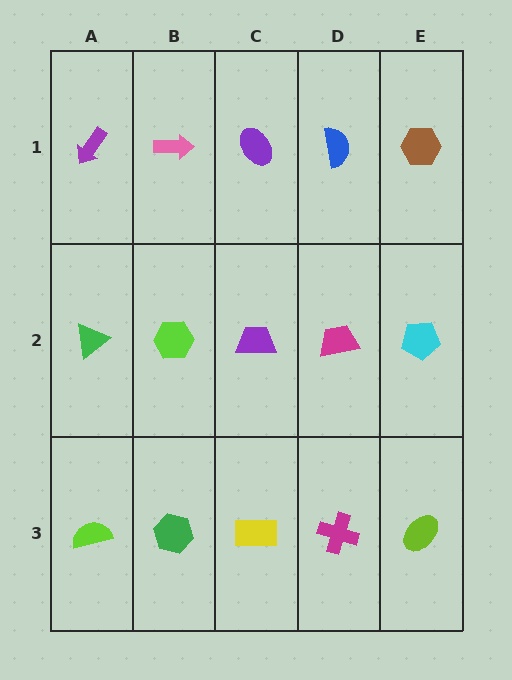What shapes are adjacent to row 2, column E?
A brown hexagon (row 1, column E), a lime ellipse (row 3, column E), a magenta trapezoid (row 2, column D).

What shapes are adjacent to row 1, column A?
A green triangle (row 2, column A), a pink arrow (row 1, column B).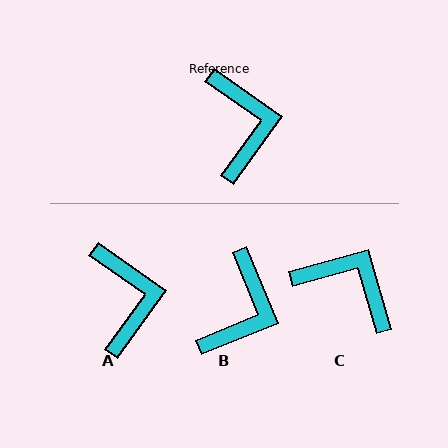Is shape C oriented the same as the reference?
No, it is off by about 51 degrees.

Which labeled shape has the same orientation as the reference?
A.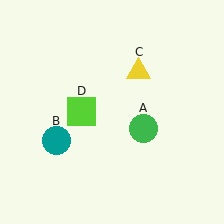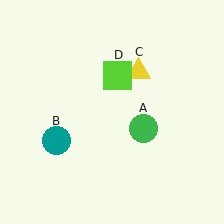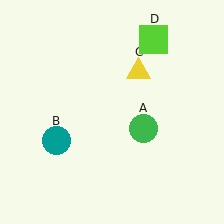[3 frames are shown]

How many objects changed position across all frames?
1 object changed position: lime square (object D).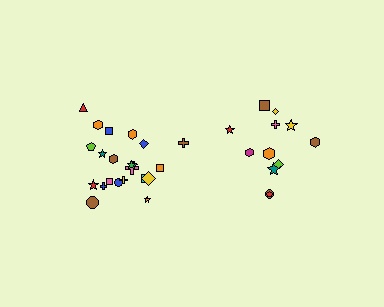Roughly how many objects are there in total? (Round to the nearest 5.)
Roughly 35 objects in total.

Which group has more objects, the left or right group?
The left group.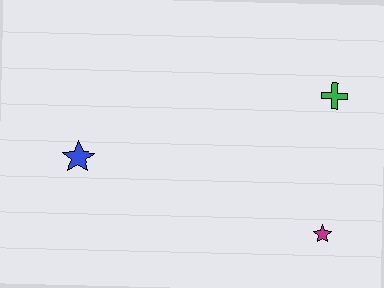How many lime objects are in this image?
There are no lime objects.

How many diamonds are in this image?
There are no diamonds.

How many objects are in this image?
There are 3 objects.